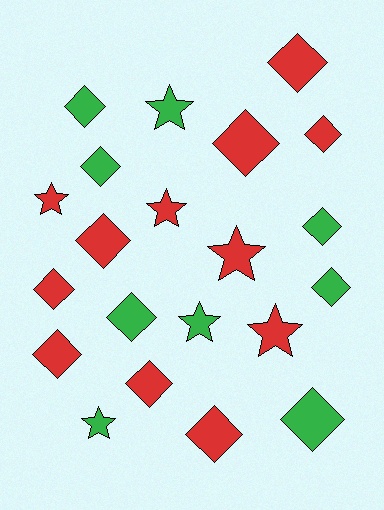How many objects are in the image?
There are 21 objects.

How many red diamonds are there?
There are 8 red diamonds.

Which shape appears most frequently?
Diamond, with 14 objects.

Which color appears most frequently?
Red, with 12 objects.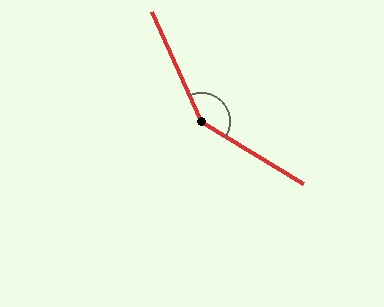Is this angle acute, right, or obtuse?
It is obtuse.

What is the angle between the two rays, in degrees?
Approximately 145 degrees.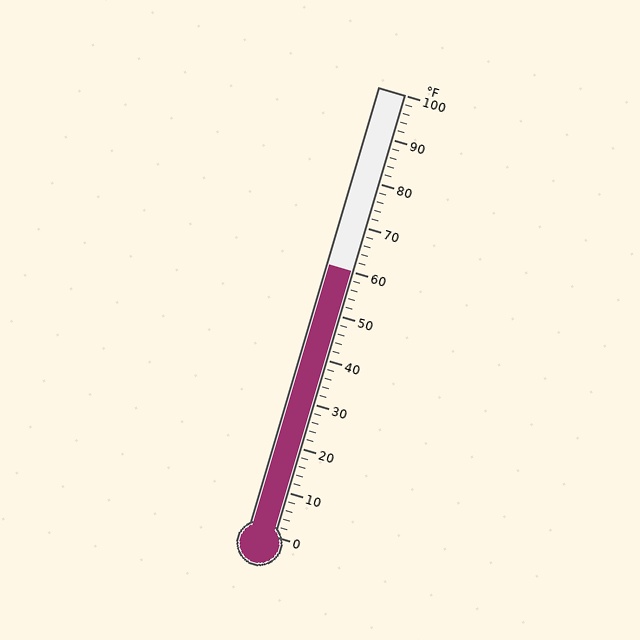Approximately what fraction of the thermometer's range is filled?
The thermometer is filled to approximately 60% of its range.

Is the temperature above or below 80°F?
The temperature is below 80°F.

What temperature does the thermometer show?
The thermometer shows approximately 60°F.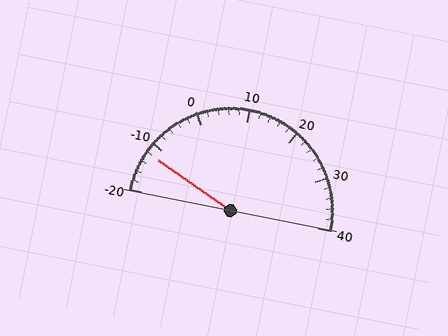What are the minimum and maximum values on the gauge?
The gauge ranges from -20 to 40.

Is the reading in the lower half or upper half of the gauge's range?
The reading is in the lower half of the range (-20 to 40).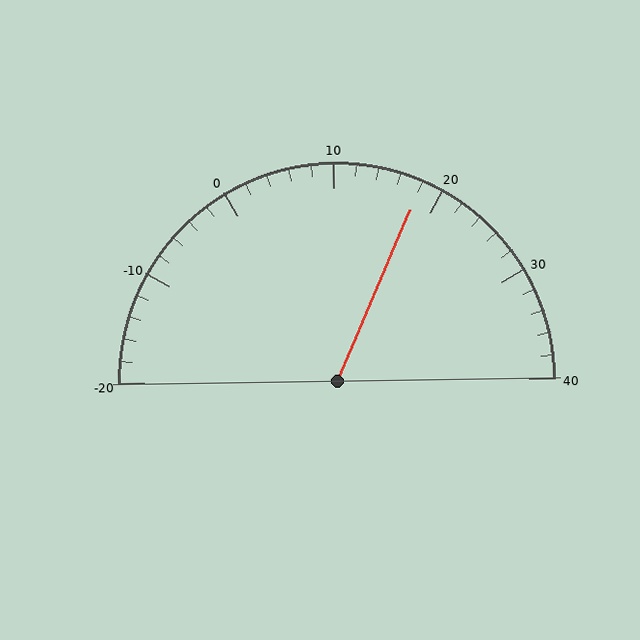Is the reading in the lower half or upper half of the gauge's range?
The reading is in the upper half of the range (-20 to 40).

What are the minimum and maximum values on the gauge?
The gauge ranges from -20 to 40.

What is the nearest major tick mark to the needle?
The nearest major tick mark is 20.